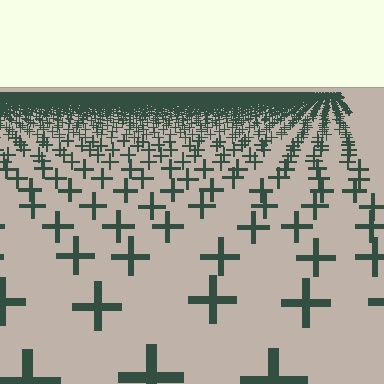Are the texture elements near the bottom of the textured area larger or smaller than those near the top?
Larger. Near the bottom, elements are closer to the viewer and appear at a bigger on-screen size.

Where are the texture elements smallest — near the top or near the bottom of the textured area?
Near the top.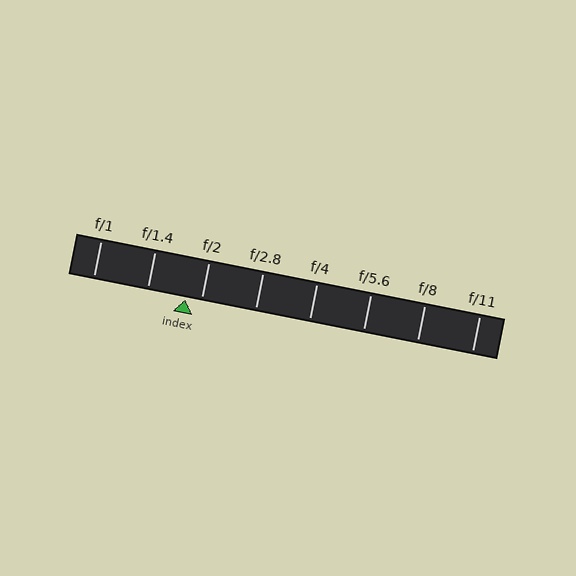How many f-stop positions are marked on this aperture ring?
There are 8 f-stop positions marked.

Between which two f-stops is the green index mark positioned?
The index mark is between f/1.4 and f/2.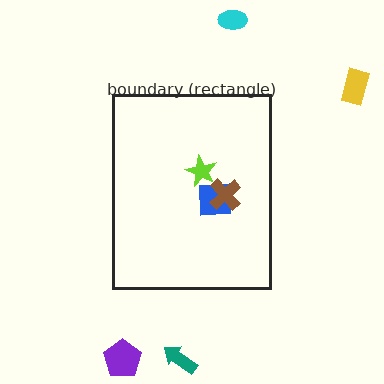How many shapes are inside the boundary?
3 inside, 4 outside.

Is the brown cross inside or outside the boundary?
Inside.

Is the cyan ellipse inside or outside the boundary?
Outside.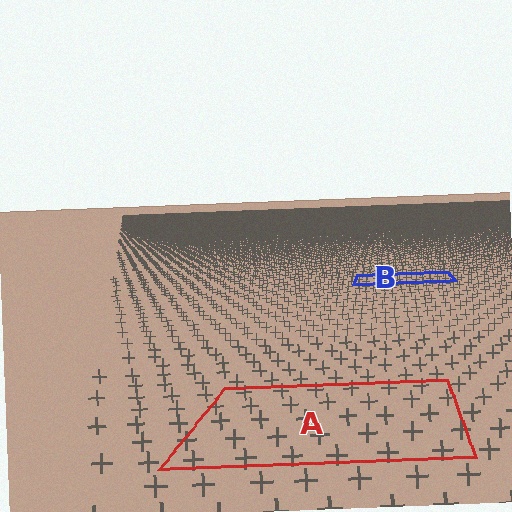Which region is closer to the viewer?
Region A is closer. The texture elements there are larger and more spread out.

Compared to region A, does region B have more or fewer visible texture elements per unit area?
Region B has more texture elements per unit area — they are packed more densely because it is farther away.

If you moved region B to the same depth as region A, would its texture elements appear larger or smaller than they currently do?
They would appear larger. At a closer depth, the same texture elements are projected at a bigger on-screen size.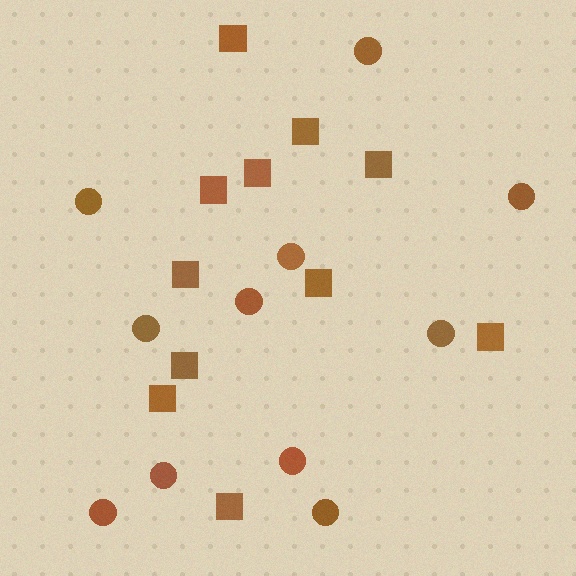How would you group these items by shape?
There are 2 groups: one group of circles (11) and one group of squares (11).